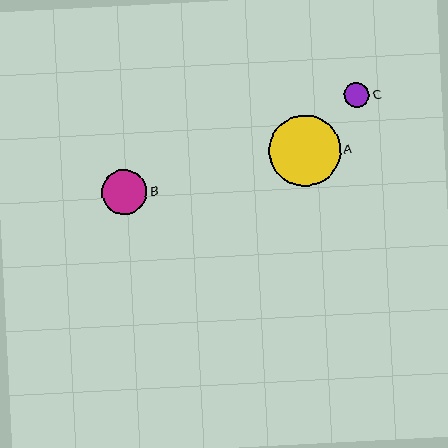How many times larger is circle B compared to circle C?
Circle B is approximately 1.8 times the size of circle C.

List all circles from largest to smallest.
From largest to smallest: A, B, C.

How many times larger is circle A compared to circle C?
Circle A is approximately 2.8 times the size of circle C.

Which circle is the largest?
Circle A is the largest with a size of approximately 71 pixels.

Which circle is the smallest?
Circle C is the smallest with a size of approximately 25 pixels.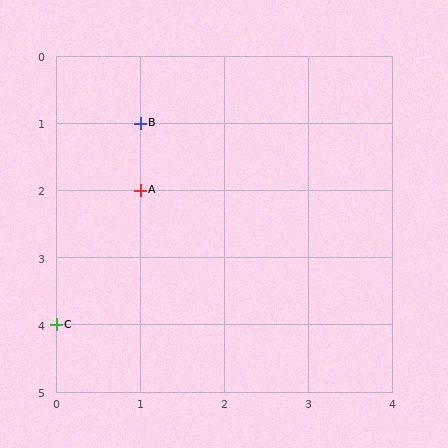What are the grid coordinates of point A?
Point A is at grid coordinates (1, 2).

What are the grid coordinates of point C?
Point C is at grid coordinates (0, 4).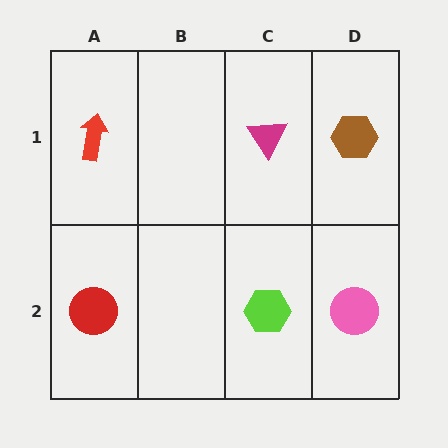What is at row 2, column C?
A lime hexagon.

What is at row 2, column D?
A pink circle.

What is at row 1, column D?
A brown hexagon.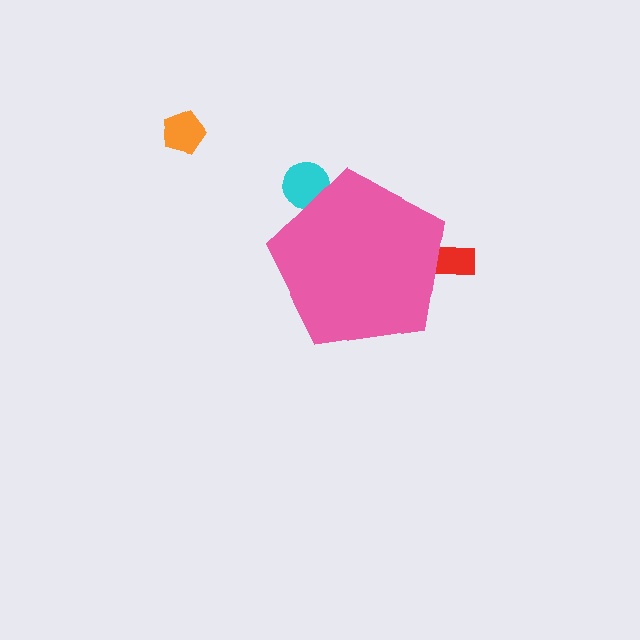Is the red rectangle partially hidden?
Yes, the red rectangle is partially hidden behind the pink pentagon.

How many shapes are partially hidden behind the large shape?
2 shapes are partially hidden.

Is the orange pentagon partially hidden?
No, the orange pentagon is fully visible.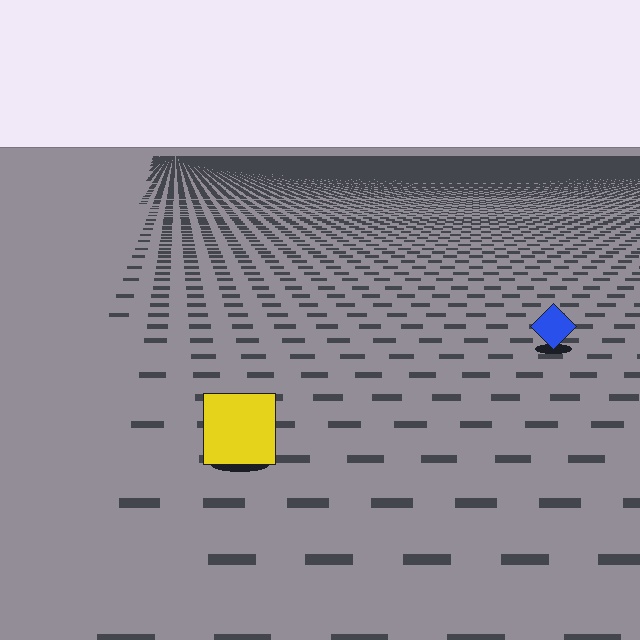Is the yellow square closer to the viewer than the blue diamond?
Yes. The yellow square is closer — you can tell from the texture gradient: the ground texture is coarser near it.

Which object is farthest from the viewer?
The blue diamond is farthest from the viewer. It appears smaller and the ground texture around it is denser.